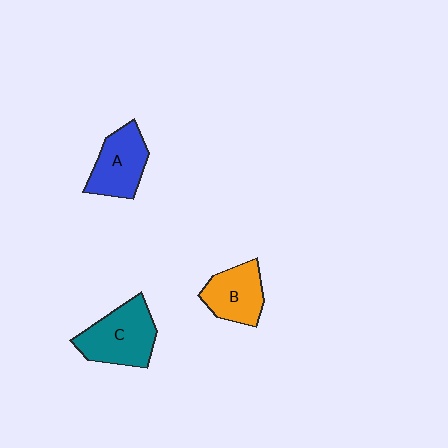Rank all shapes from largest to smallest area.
From largest to smallest: C (teal), A (blue), B (orange).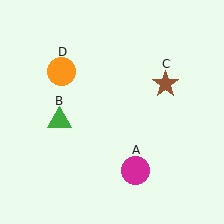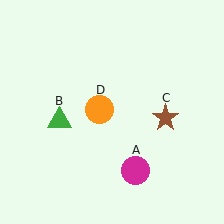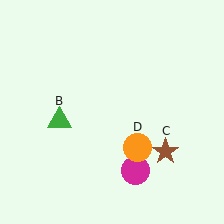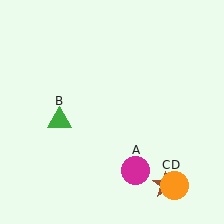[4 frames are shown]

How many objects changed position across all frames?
2 objects changed position: brown star (object C), orange circle (object D).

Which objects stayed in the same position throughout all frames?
Magenta circle (object A) and green triangle (object B) remained stationary.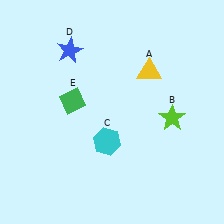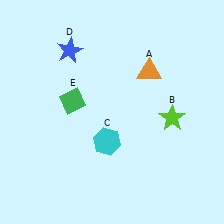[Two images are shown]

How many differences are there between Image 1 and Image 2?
There is 1 difference between the two images.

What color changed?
The triangle (A) changed from yellow in Image 1 to orange in Image 2.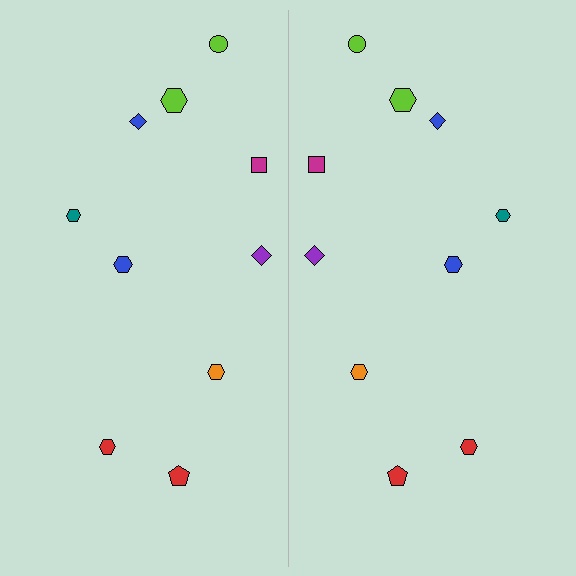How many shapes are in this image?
There are 20 shapes in this image.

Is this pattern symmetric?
Yes, this pattern has bilateral (reflection) symmetry.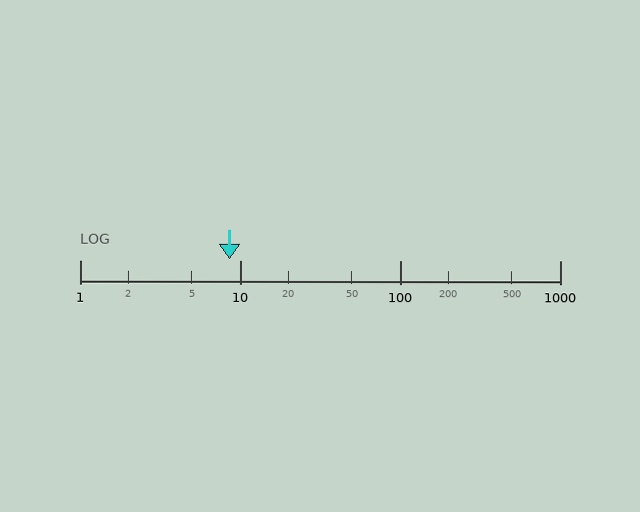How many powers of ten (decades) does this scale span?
The scale spans 3 decades, from 1 to 1000.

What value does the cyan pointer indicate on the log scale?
The pointer indicates approximately 8.6.